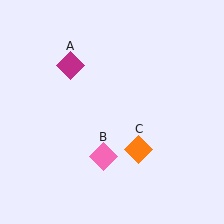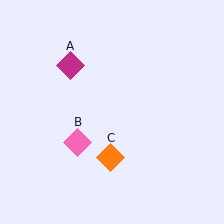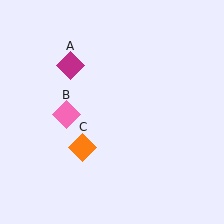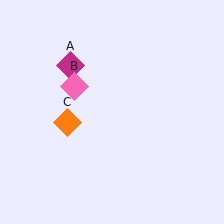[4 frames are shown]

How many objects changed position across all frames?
2 objects changed position: pink diamond (object B), orange diamond (object C).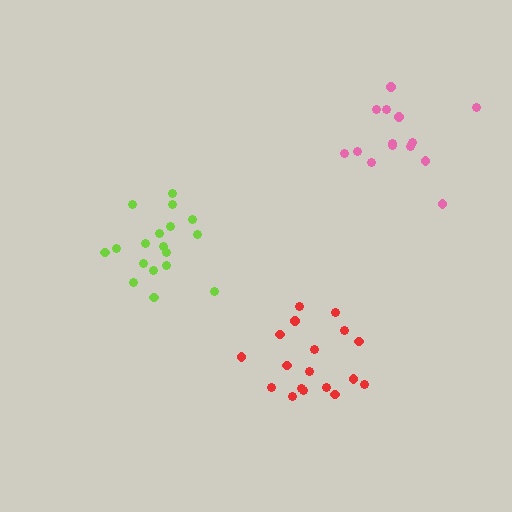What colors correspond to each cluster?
The clusters are colored: lime, red, pink.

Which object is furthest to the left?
The lime cluster is leftmost.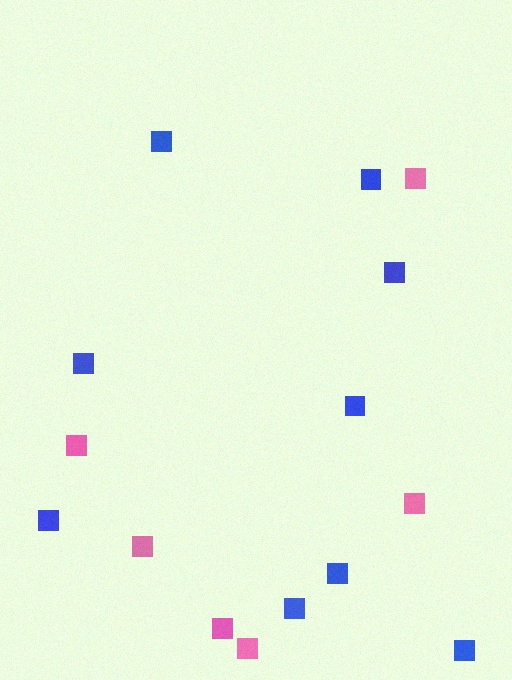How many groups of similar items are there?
There are 2 groups: one group of blue squares (9) and one group of pink squares (6).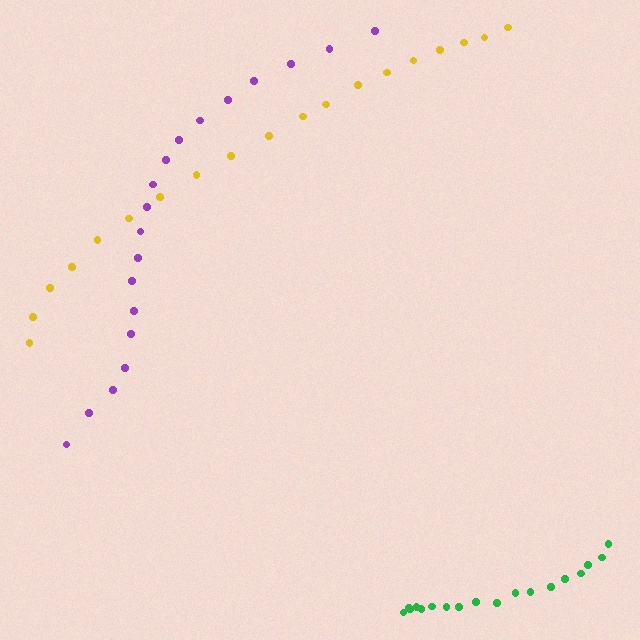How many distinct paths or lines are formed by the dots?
There are 3 distinct paths.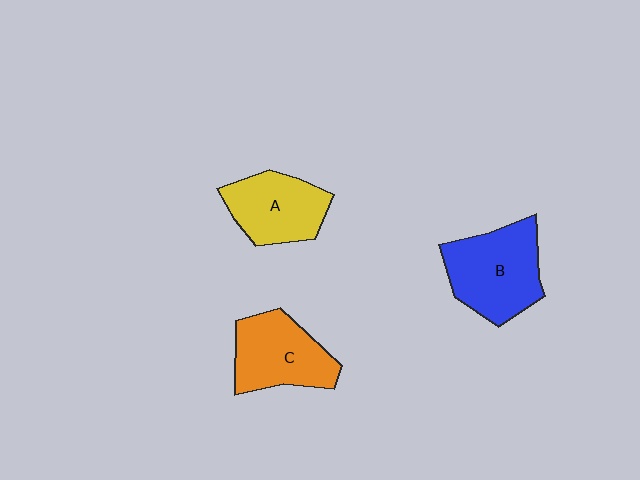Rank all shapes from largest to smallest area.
From largest to smallest: B (blue), C (orange), A (yellow).